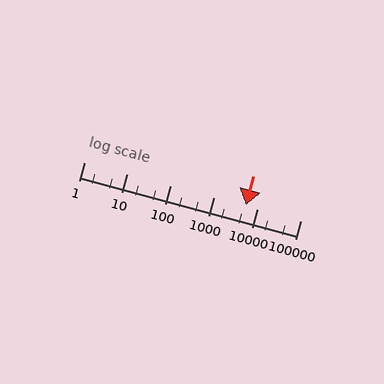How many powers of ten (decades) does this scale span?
The scale spans 5 decades, from 1 to 100000.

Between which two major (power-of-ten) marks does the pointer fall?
The pointer is between 1000 and 10000.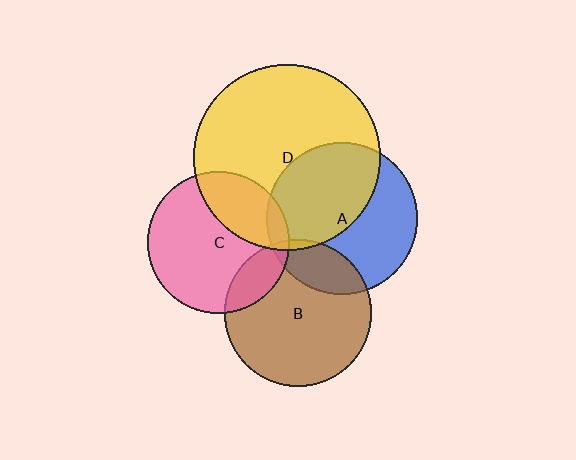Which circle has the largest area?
Circle D (yellow).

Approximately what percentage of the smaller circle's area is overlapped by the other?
Approximately 5%.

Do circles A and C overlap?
Yes.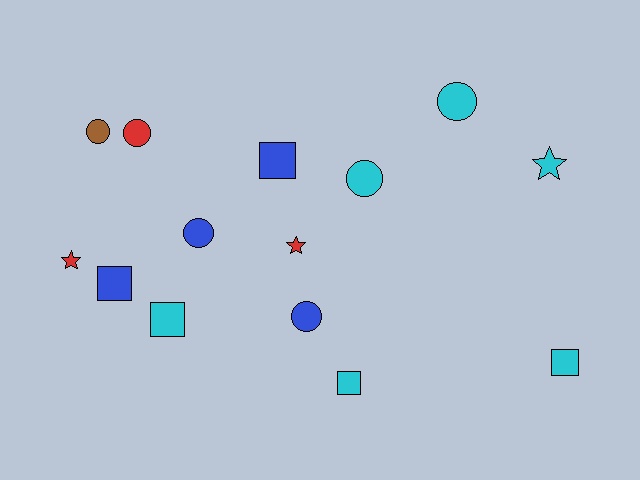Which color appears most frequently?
Cyan, with 6 objects.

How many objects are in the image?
There are 14 objects.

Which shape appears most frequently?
Circle, with 6 objects.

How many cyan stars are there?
There is 1 cyan star.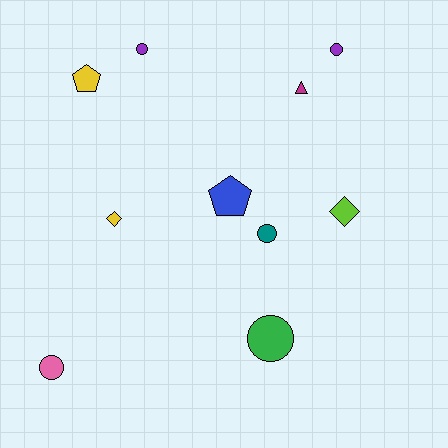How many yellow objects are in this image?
There are 2 yellow objects.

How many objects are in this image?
There are 10 objects.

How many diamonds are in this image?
There are 2 diamonds.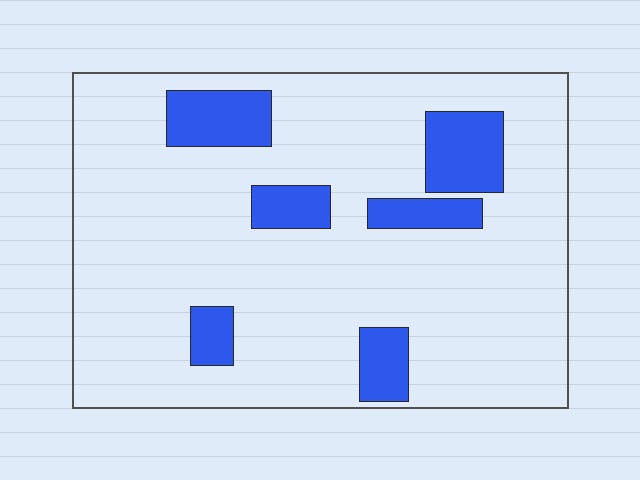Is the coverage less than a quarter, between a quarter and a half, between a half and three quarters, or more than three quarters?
Less than a quarter.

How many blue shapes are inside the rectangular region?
6.